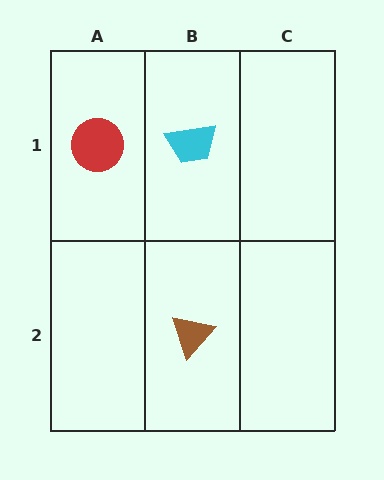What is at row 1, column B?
A cyan trapezoid.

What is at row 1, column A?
A red circle.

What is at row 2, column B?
A brown triangle.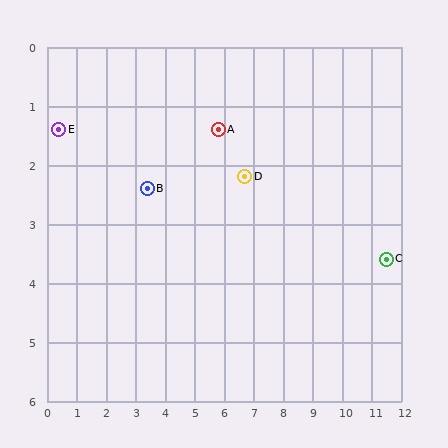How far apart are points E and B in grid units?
Points E and B are about 3.2 grid units apart.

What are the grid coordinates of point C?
Point C is at approximately (11.5, 3.6).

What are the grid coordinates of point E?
Point E is at approximately (0.4, 1.4).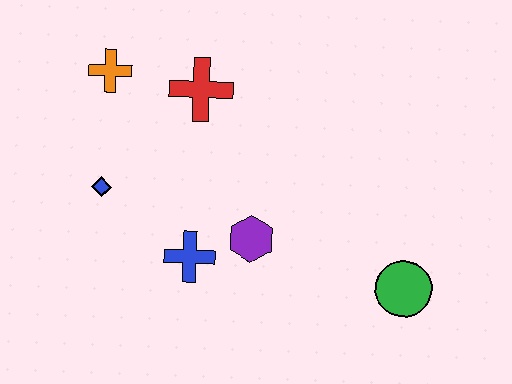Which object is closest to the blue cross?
The purple hexagon is closest to the blue cross.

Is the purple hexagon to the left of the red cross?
No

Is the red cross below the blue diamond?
No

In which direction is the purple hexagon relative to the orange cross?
The purple hexagon is below the orange cross.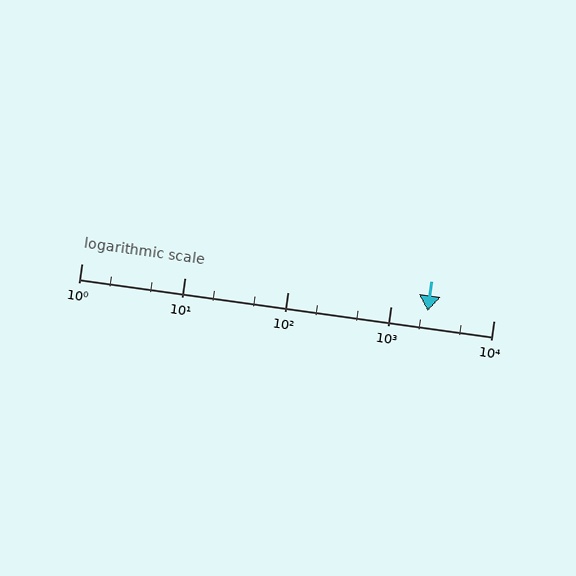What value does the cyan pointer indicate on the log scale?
The pointer indicates approximately 2300.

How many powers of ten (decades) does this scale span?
The scale spans 4 decades, from 1 to 10000.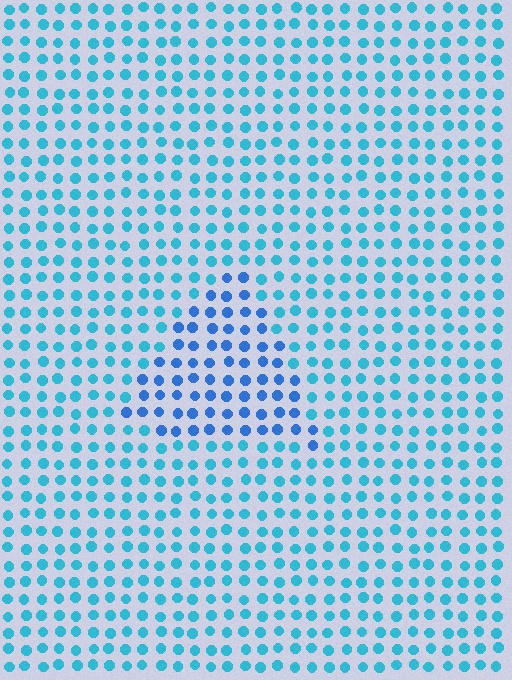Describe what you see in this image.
The image is filled with small cyan elements in a uniform arrangement. A triangle-shaped region is visible where the elements are tinted to a slightly different hue, forming a subtle color boundary.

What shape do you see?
I see a triangle.